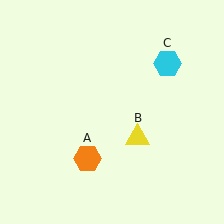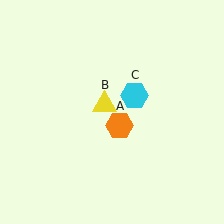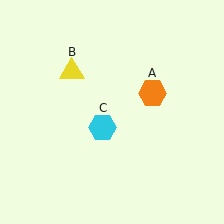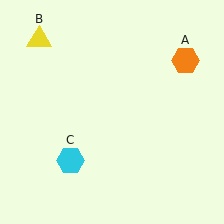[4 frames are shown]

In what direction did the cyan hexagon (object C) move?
The cyan hexagon (object C) moved down and to the left.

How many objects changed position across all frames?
3 objects changed position: orange hexagon (object A), yellow triangle (object B), cyan hexagon (object C).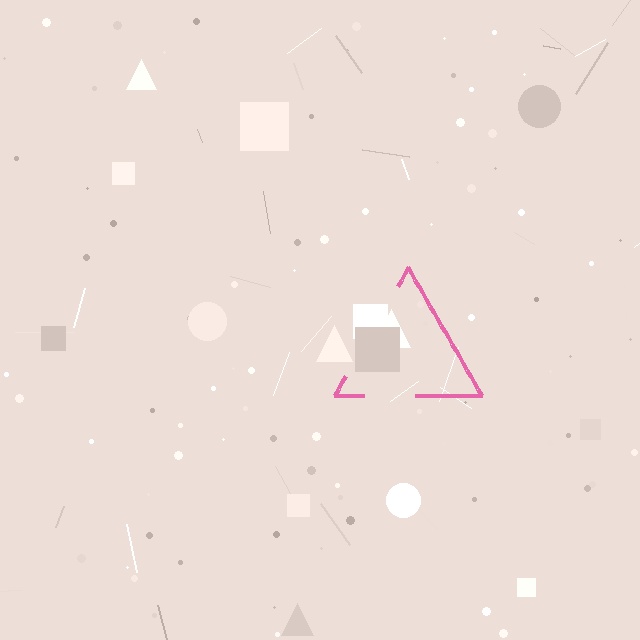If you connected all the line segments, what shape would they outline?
They would outline a triangle.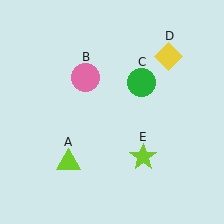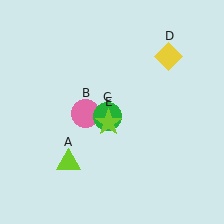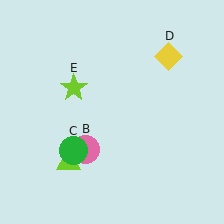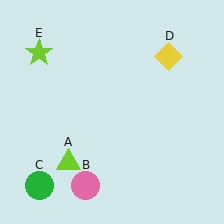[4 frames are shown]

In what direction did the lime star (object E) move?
The lime star (object E) moved up and to the left.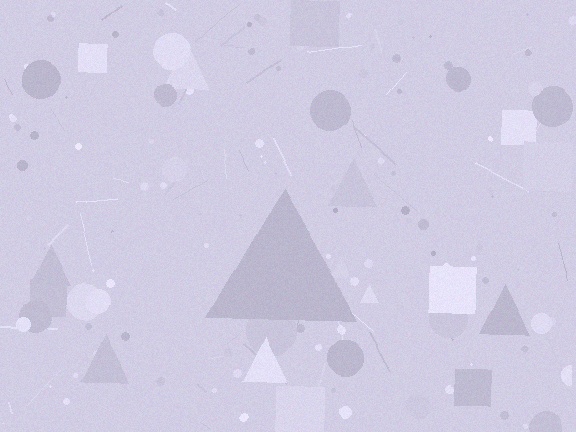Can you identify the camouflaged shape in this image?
The camouflaged shape is a triangle.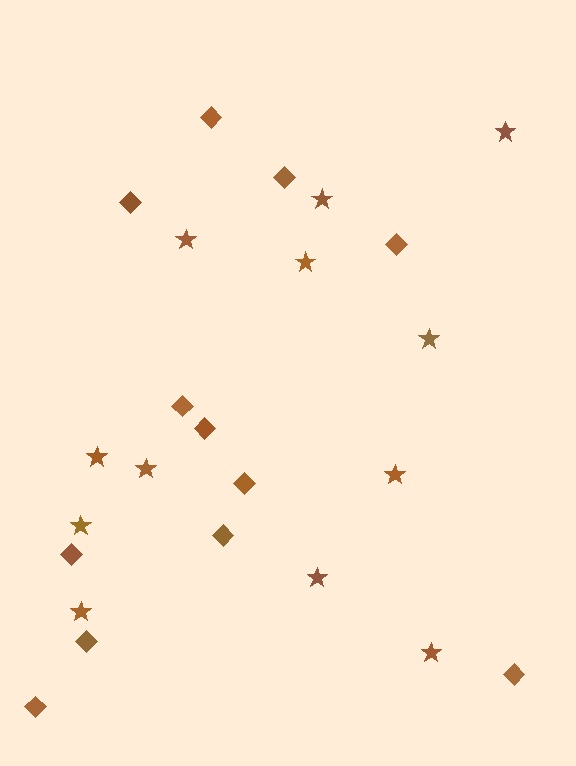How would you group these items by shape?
There are 2 groups: one group of diamonds (12) and one group of stars (12).